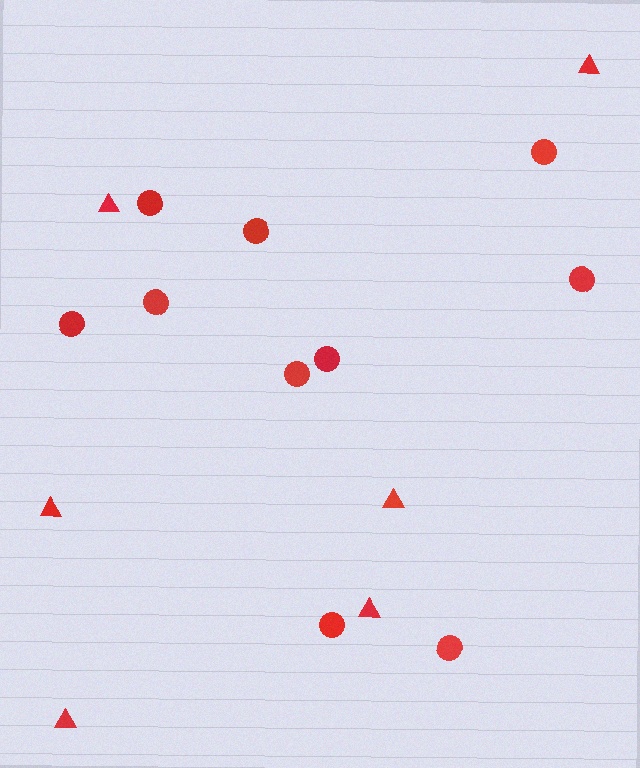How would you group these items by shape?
There are 2 groups: one group of circles (10) and one group of triangles (6).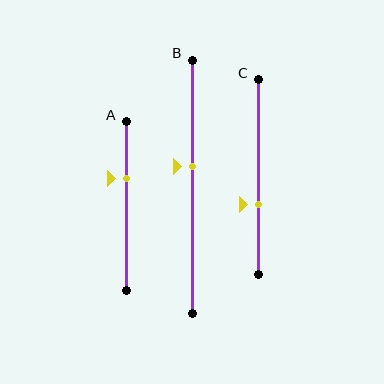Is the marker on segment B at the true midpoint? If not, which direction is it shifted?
No, the marker on segment B is shifted upward by about 8% of the segment length.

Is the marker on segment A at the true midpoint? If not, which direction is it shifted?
No, the marker on segment A is shifted upward by about 16% of the segment length.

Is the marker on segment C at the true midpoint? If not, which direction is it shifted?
No, the marker on segment C is shifted downward by about 14% of the segment length.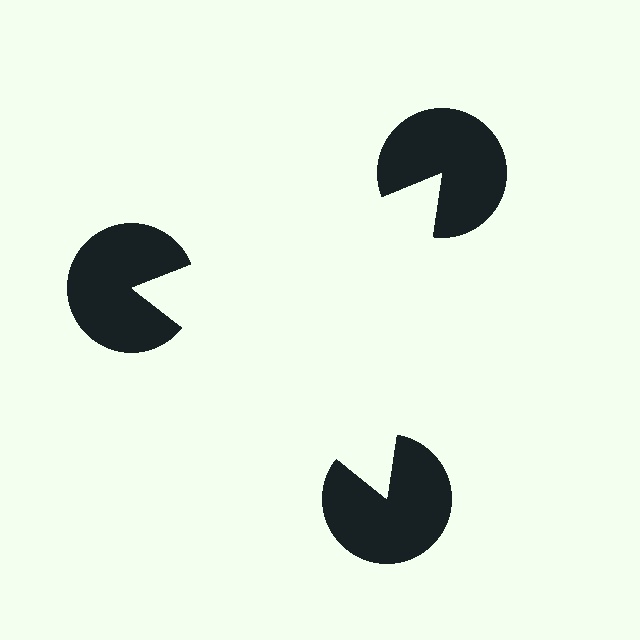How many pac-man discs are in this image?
There are 3 — one at each vertex of the illusory triangle.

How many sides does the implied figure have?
3 sides.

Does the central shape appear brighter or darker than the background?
It typically appears slightly brighter than the background, even though no actual brightness change is drawn.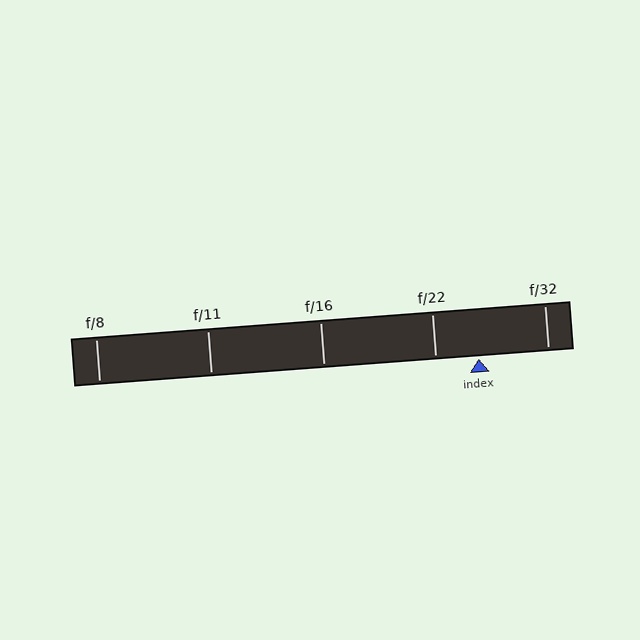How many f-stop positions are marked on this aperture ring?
There are 5 f-stop positions marked.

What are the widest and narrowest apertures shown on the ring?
The widest aperture shown is f/8 and the narrowest is f/32.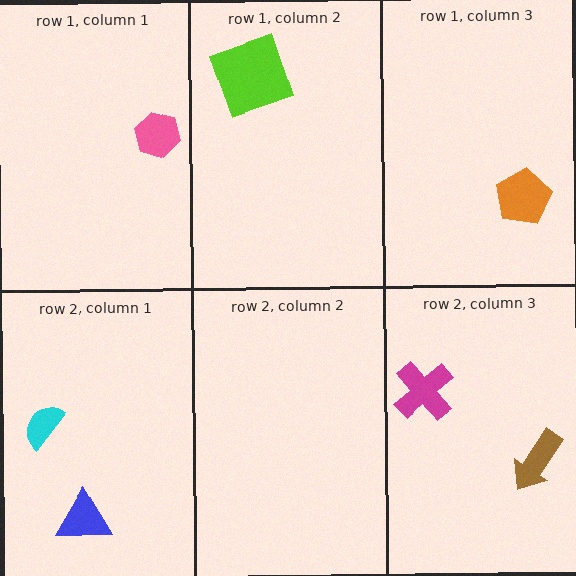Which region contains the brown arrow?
The row 2, column 3 region.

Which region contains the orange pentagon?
The row 1, column 3 region.